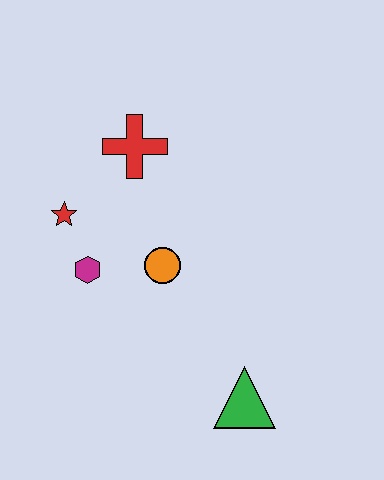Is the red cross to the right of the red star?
Yes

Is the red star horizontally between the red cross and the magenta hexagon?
No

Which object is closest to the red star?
The magenta hexagon is closest to the red star.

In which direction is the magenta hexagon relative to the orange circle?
The magenta hexagon is to the left of the orange circle.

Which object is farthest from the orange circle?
The green triangle is farthest from the orange circle.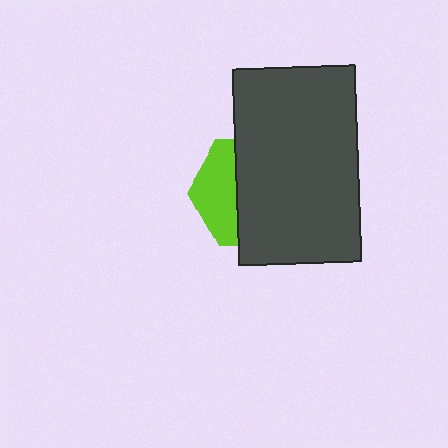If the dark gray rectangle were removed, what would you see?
You would see the complete lime hexagon.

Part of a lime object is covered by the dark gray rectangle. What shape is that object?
It is a hexagon.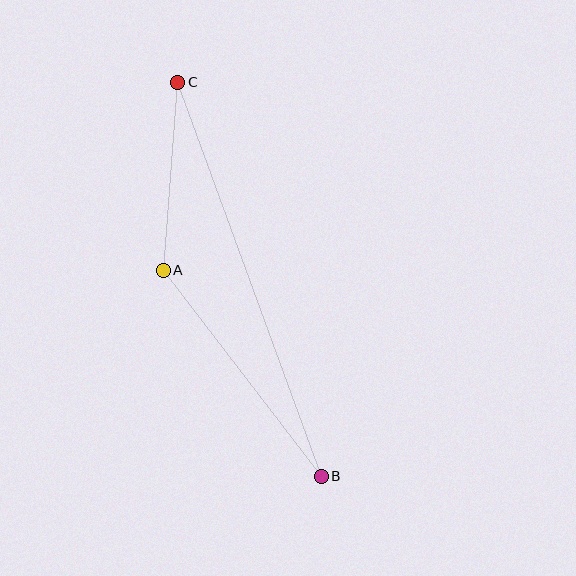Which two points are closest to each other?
Points A and C are closest to each other.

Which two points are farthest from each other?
Points B and C are farthest from each other.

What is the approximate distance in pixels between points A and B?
The distance between A and B is approximately 260 pixels.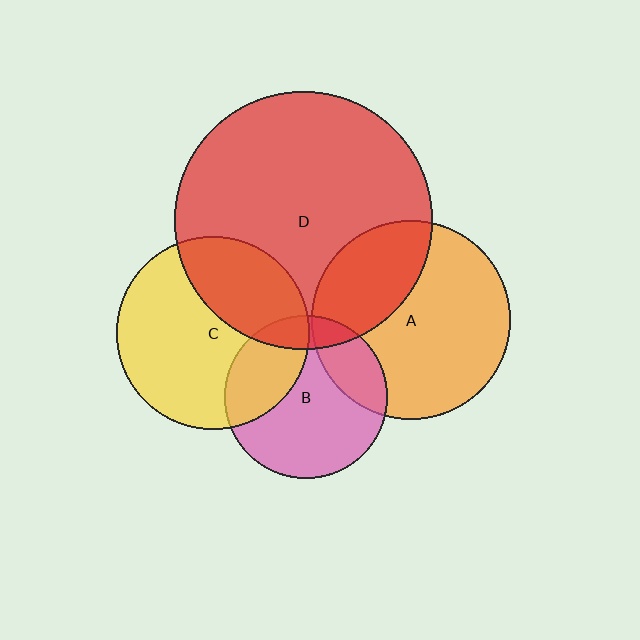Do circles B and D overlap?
Yes.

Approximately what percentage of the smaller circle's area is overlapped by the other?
Approximately 10%.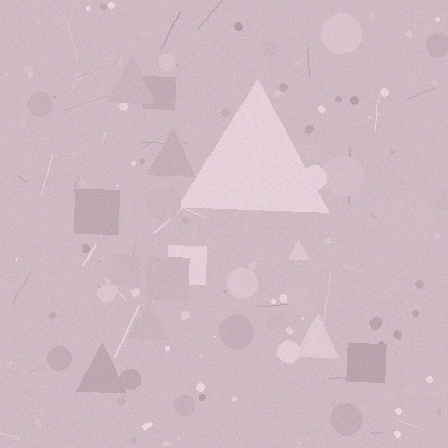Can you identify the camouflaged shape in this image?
The camouflaged shape is a triangle.